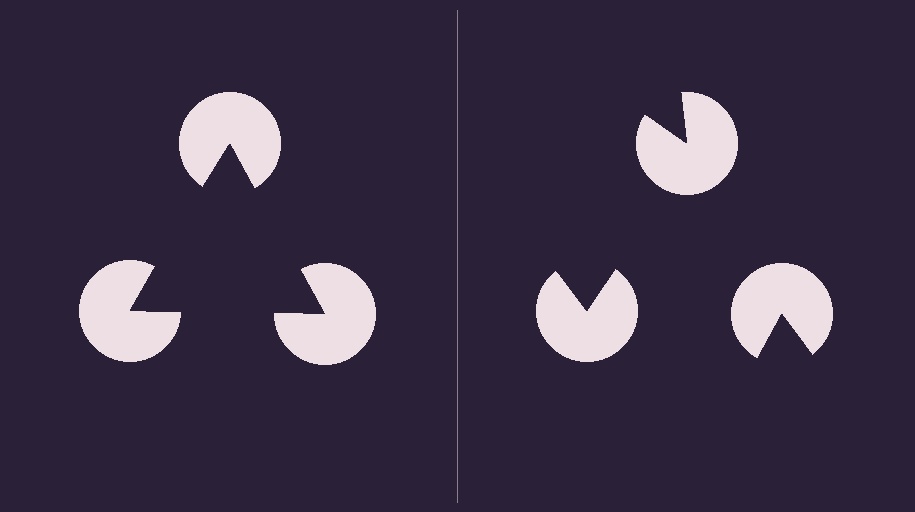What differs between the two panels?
The pac-man discs are positioned identically on both sides; only the wedge orientations differ. On the left they align to a triangle; on the right they are misaligned.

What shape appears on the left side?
An illusory triangle.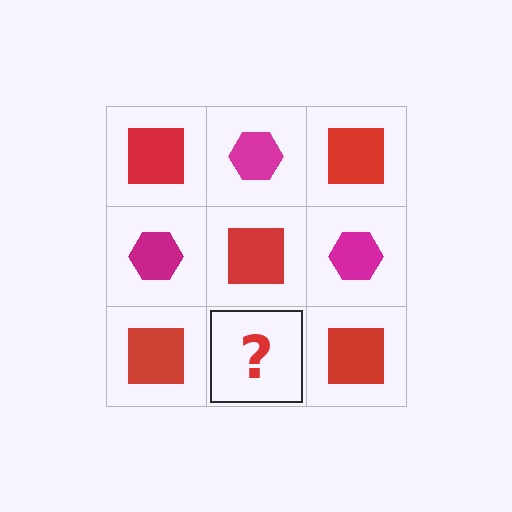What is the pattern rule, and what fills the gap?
The rule is that it alternates red square and magenta hexagon in a checkerboard pattern. The gap should be filled with a magenta hexagon.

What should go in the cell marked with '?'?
The missing cell should contain a magenta hexagon.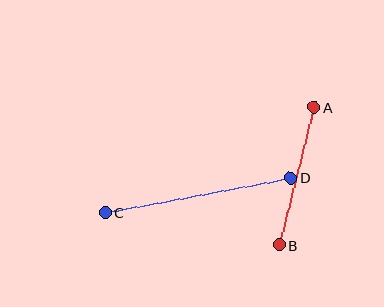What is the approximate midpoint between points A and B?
The midpoint is at approximately (297, 176) pixels.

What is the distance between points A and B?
The distance is approximately 142 pixels.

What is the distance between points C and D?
The distance is approximately 188 pixels.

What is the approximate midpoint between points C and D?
The midpoint is at approximately (198, 195) pixels.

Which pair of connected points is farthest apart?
Points C and D are farthest apart.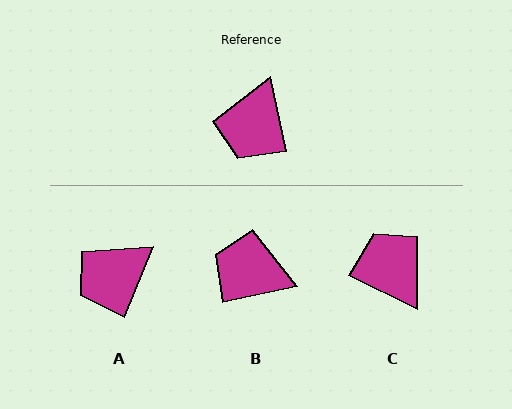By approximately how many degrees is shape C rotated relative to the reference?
Approximately 128 degrees clockwise.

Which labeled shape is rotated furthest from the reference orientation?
C, about 128 degrees away.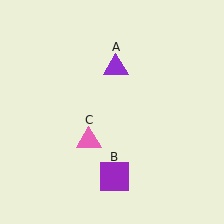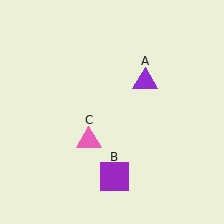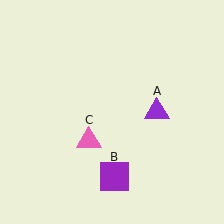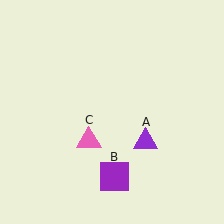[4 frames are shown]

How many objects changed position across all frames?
1 object changed position: purple triangle (object A).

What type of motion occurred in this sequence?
The purple triangle (object A) rotated clockwise around the center of the scene.